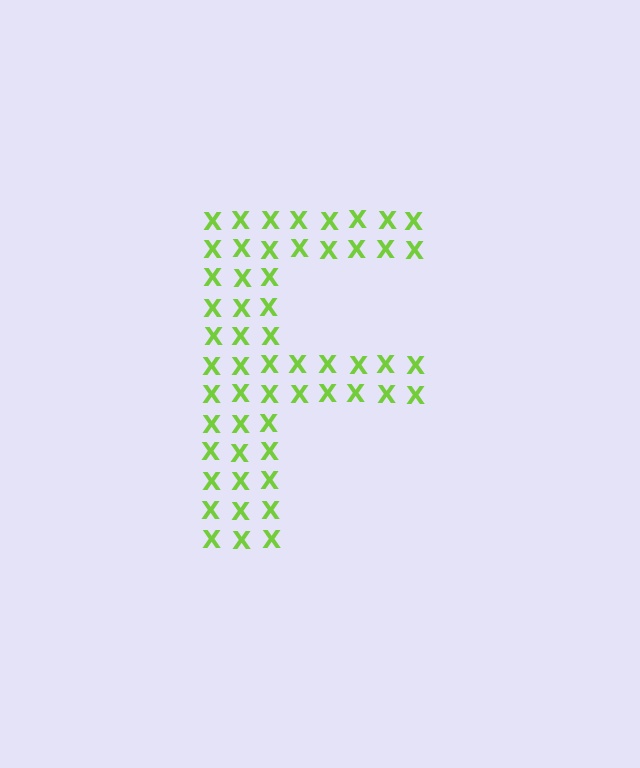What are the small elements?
The small elements are letter X's.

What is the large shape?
The large shape is the letter F.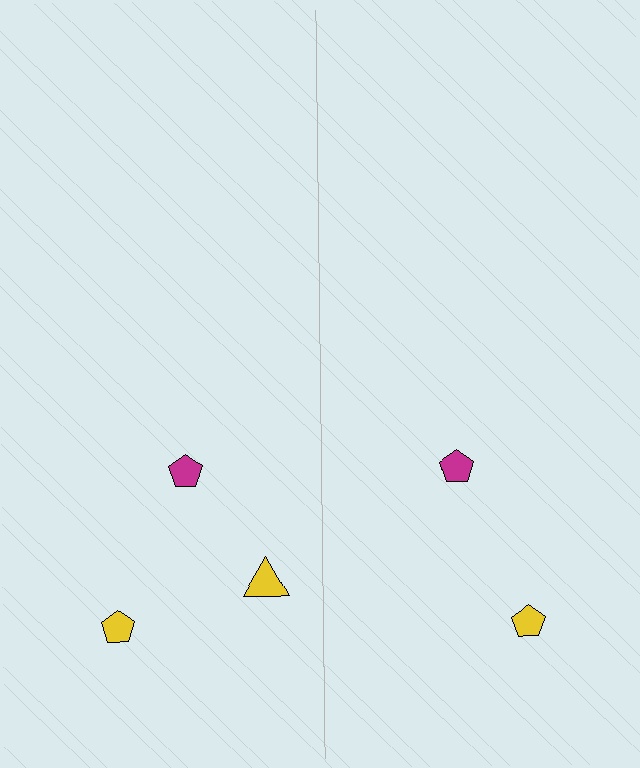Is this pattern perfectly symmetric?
No, the pattern is not perfectly symmetric. A yellow triangle is missing from the right side.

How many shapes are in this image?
There are 5 shapes in this image.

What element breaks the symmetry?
A yellow triangle is missing from the right side.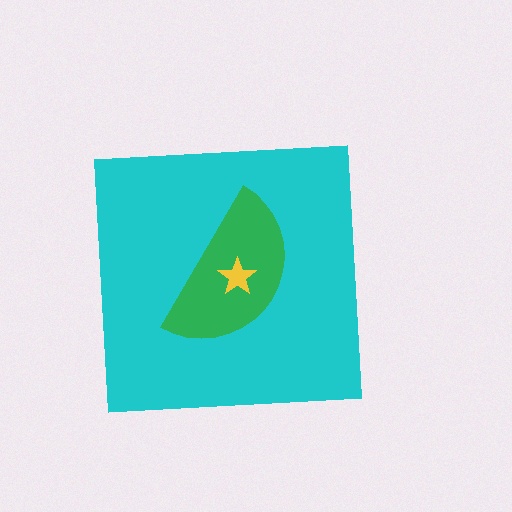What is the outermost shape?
The cyan square.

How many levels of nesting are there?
3.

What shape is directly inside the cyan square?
The green semicircle.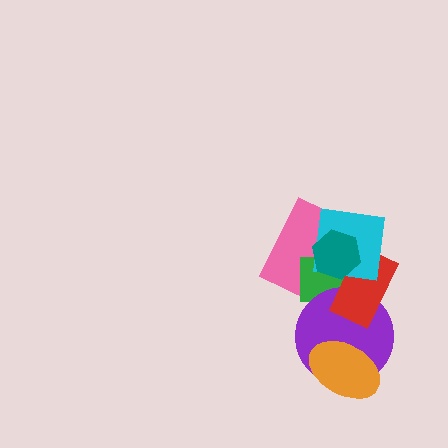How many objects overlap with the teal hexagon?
4 objects overlap with the teal hexagon.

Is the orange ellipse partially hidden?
No, no other shape covers it.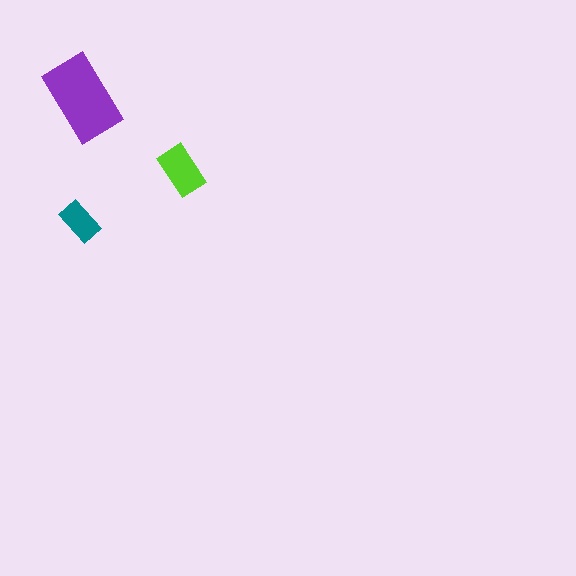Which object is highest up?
The purple rectangle is topmost.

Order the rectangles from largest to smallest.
the purple one, the lime one, the teal one.